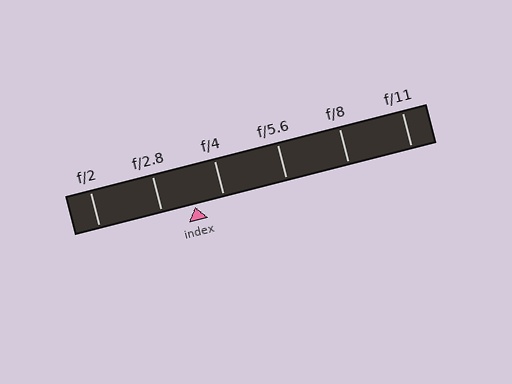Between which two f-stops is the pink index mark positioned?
The index mark is between f/2.8 and f/4.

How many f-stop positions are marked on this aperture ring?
There are 6 f-stop positions marked.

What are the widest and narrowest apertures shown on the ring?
The widest aperture shown is f/2 and the narrowest is f/11.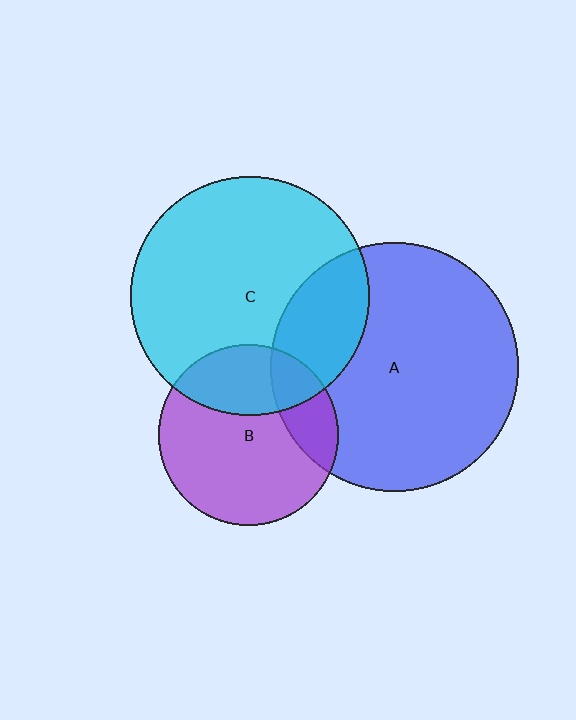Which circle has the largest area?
Circle A (blue).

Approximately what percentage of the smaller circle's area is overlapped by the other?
Approximately 20%.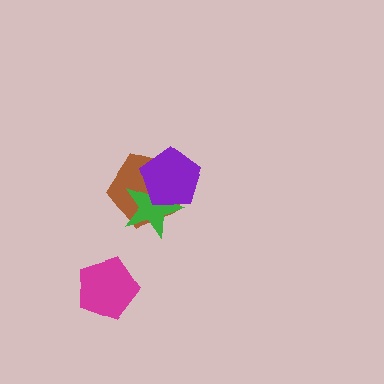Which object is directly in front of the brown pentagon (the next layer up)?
The green star is directly in front of the brown pentagon.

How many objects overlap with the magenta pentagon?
0 objects overlap with the magenta pentagon.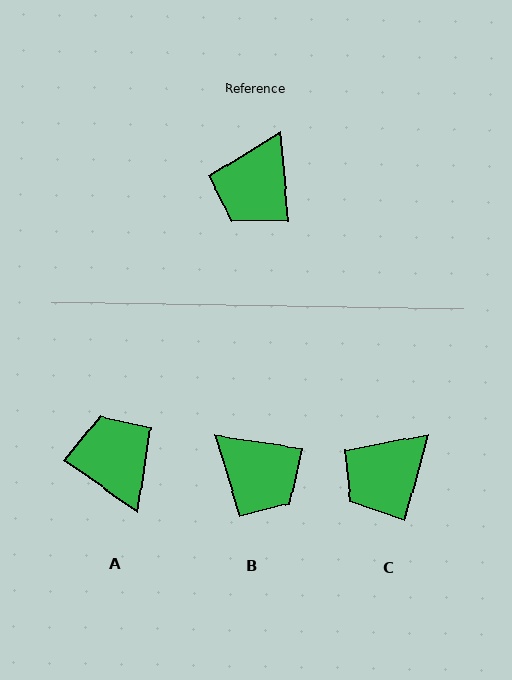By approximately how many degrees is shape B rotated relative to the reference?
Approximately 76 degrees counter-clockwise.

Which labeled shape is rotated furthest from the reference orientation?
A, about 130 degrees away.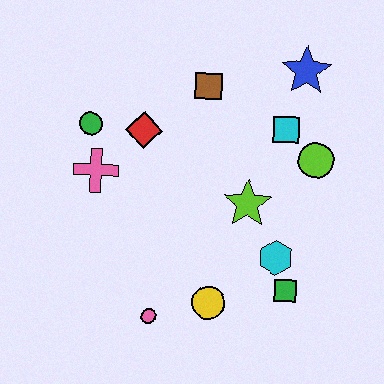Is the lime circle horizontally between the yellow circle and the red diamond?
No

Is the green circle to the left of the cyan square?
Yes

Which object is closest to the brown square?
The red diamond is closest to the brown square.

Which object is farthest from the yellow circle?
The blue star is farthest from the yellow circle.